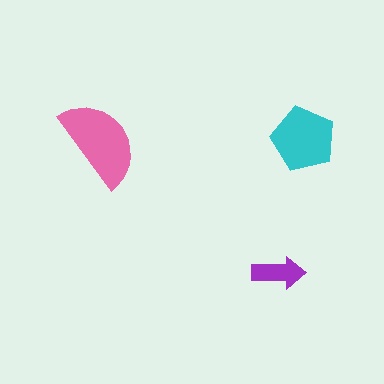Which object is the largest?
The pink semicircle.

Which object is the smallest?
The purple arrow.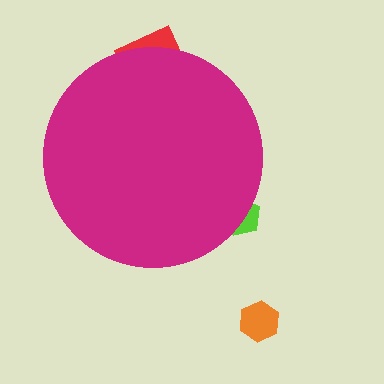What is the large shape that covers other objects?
A magenta circle.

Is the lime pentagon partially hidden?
Yes, the lime pentagon is partially hidden behind the magenta circle.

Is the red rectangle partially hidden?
Yes, the red rectangle is partially hidden behind the magenta circle.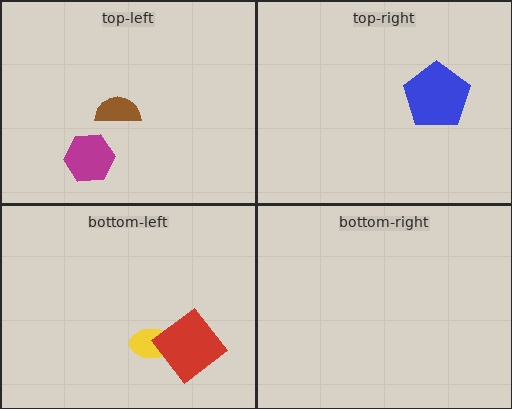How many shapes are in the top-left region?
2.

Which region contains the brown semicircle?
The top-left region.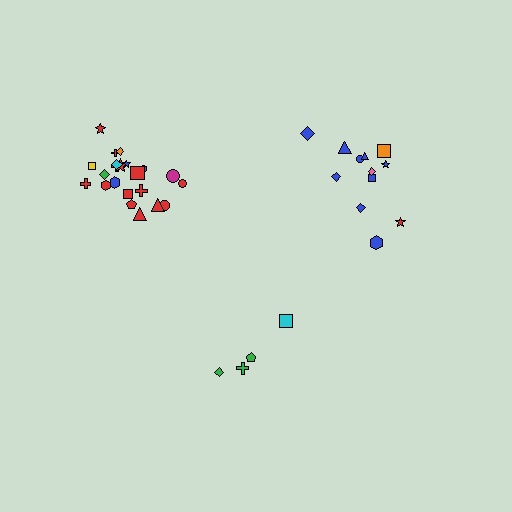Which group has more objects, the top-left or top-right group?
The top-left group.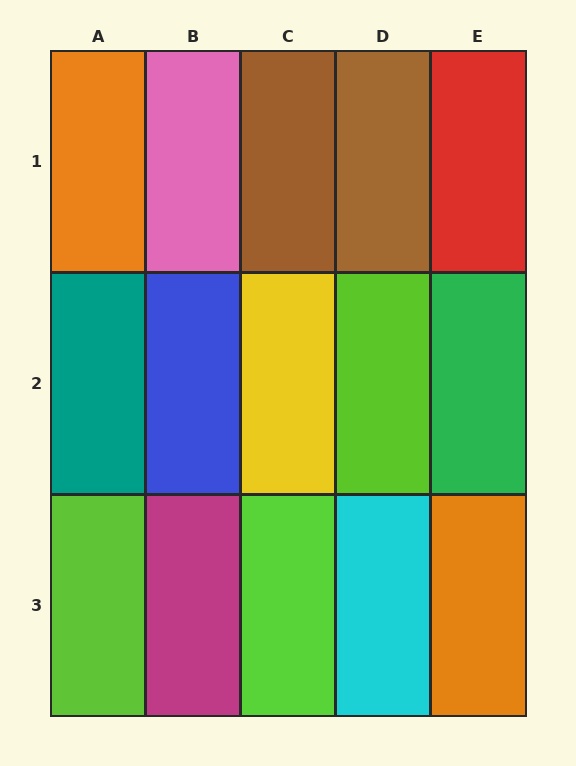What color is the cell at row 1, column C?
Brown.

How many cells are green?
1 cell is green.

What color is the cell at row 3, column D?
Cyan.